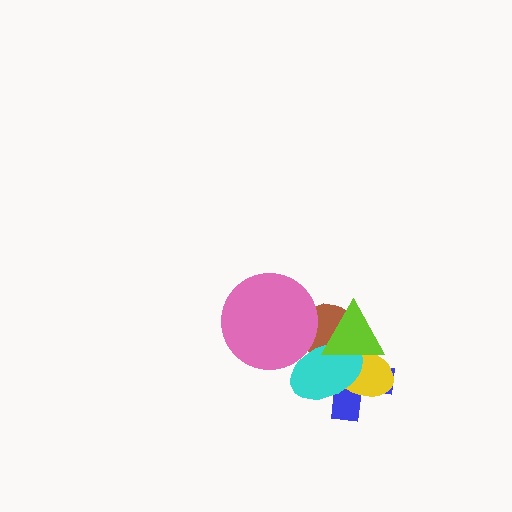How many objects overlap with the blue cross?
4 objects overlap with the blue cross.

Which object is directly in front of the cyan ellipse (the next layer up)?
The lime triangle is directly in front of the cyan ellipse.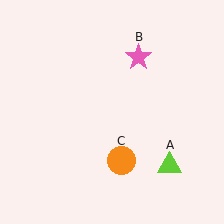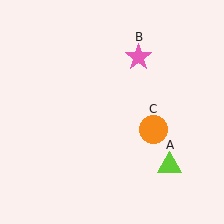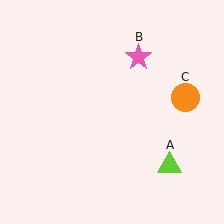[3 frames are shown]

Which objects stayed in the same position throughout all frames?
Lime triangle (object A) and pink star (object B) remained stationary.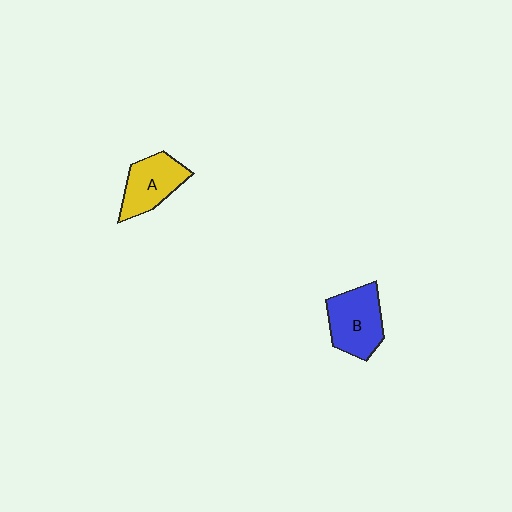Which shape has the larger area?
Shape B (blue).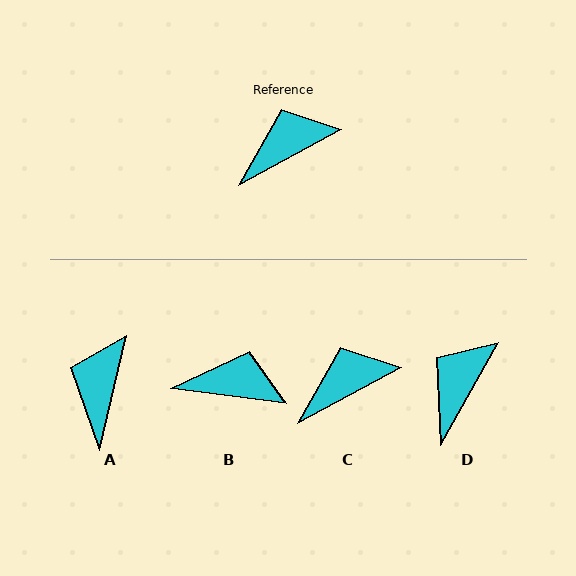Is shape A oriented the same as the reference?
No, it is off by about 48 degrees.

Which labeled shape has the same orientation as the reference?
C.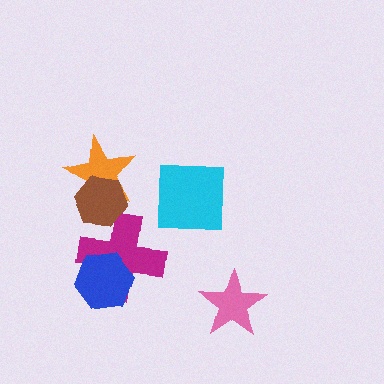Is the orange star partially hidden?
Yes, it is partially covered by another shape.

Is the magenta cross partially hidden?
Yes, it is partially covered by another shape.